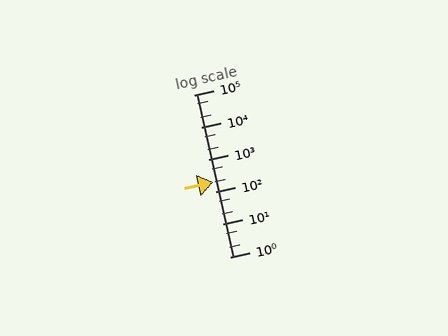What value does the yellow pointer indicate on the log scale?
The pointer indicates approximately 200.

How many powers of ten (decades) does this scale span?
The scale spans 5 decades, from 1 to 100000.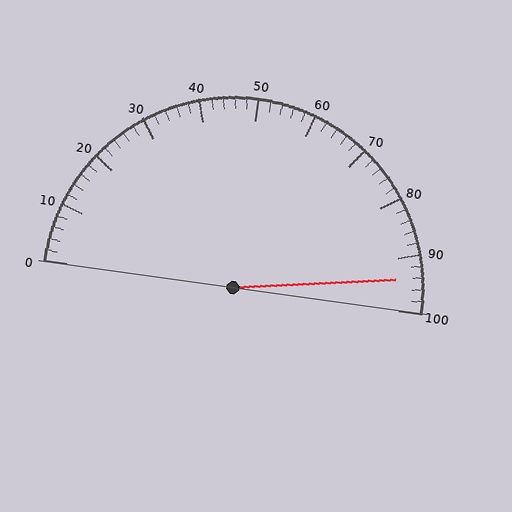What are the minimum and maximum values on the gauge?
The gauge ranges from 0 to 100.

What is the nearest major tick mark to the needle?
The nearest major tick mark is 90.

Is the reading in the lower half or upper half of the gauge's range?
The reading is in the upper half of the range (0 to 100).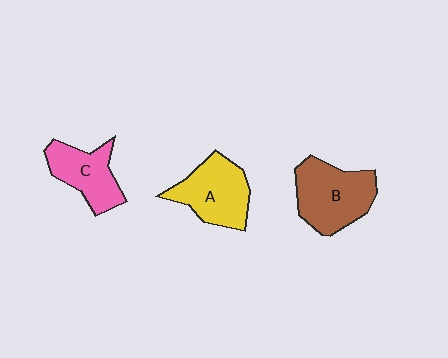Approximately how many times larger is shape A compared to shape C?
Approximately 1.2 times.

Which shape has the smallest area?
Shape C (pink).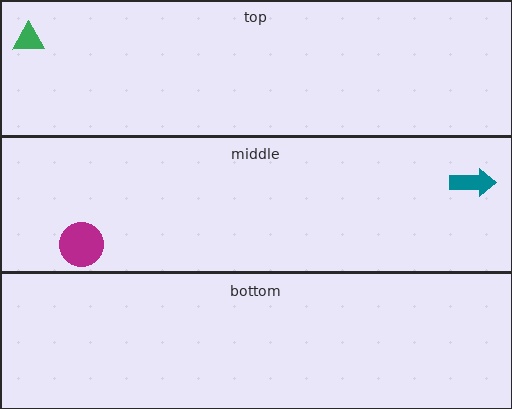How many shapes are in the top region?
1.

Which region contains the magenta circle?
The middle region.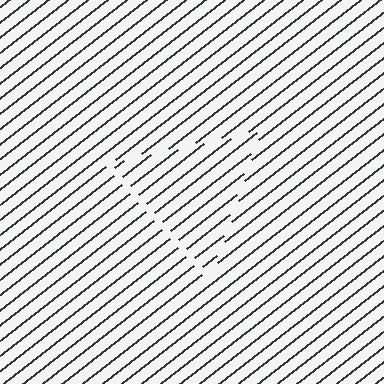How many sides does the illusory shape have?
3 sides — the line-ends trace a triangle.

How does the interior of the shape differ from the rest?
The interior of the shape contains the same grating, shifted by half a period — the contour is defined by the phase discontinuity where line-ends from the inner and outer gratings abut.